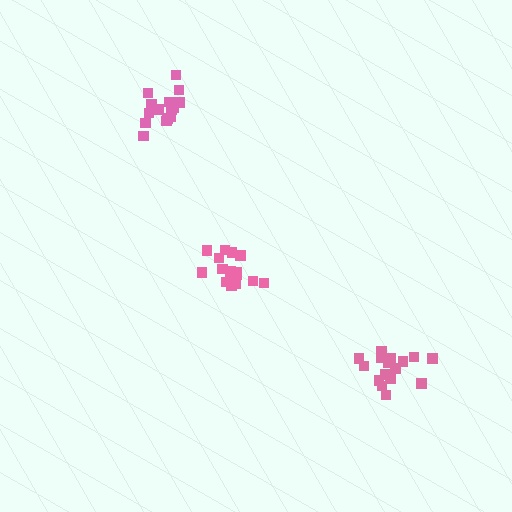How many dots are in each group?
Group 1: 17 dots, Group 2: 17 dots, Group 3: 16 dots (50 total).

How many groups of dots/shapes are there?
There are 3 groups.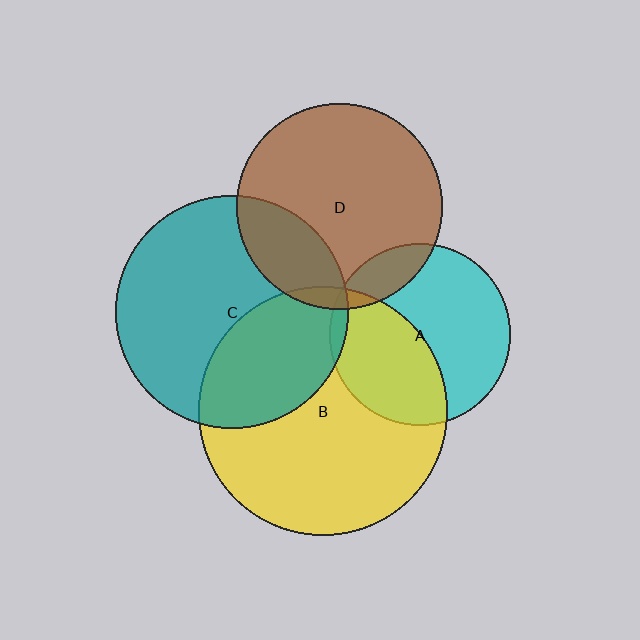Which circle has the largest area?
Circle B (yellow).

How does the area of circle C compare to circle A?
Approximately 1.6 times.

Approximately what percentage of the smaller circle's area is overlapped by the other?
Approximately 15%.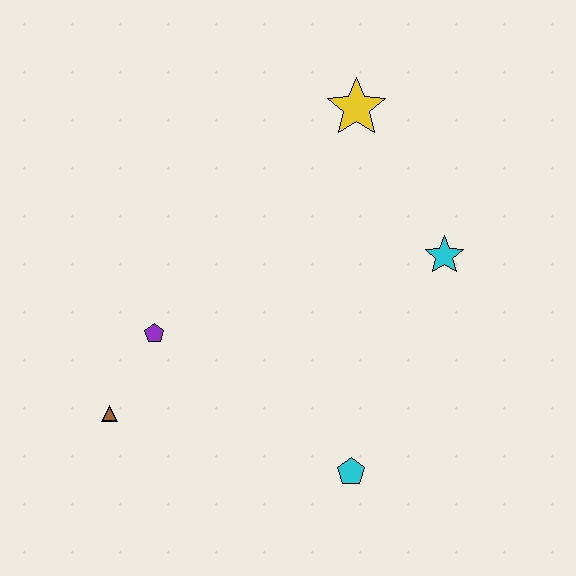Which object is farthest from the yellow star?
The brown triangle is farthest from the yellow star.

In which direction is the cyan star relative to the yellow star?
The cyan star is below the yellow star.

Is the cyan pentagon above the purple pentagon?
No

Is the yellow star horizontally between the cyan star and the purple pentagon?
Yes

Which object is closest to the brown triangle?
The purple pentagon is closest to the brown triangle.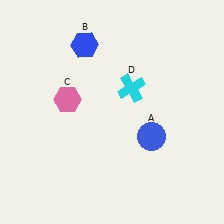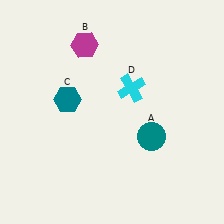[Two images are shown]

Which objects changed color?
A changed from blue to teal. B changed from blue to magenta. C changed from pink to teal.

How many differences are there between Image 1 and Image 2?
There are 3 differences between the two images.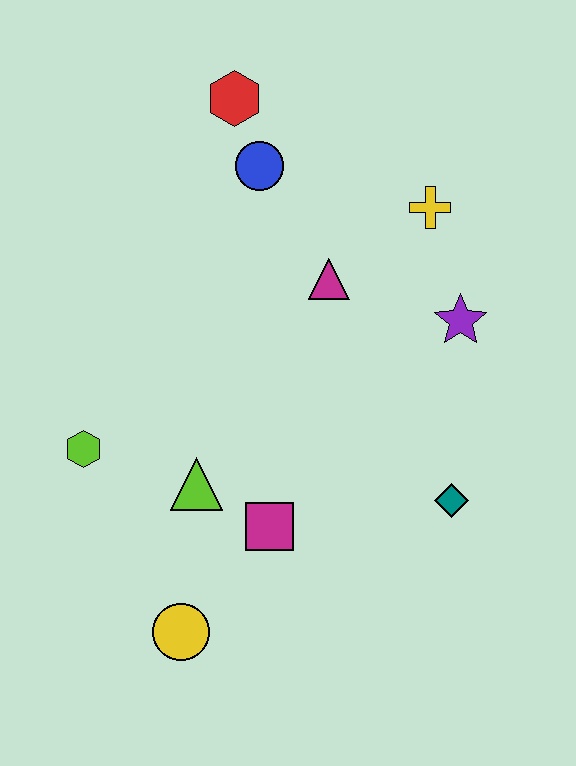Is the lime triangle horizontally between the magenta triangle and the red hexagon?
No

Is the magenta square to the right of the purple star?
No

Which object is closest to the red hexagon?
The blue circle is closest to the red hexagon.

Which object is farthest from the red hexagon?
The yellow circle is farthest from the red hexagon.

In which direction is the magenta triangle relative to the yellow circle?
The magenta triangle is above the yellow circle.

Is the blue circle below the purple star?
No